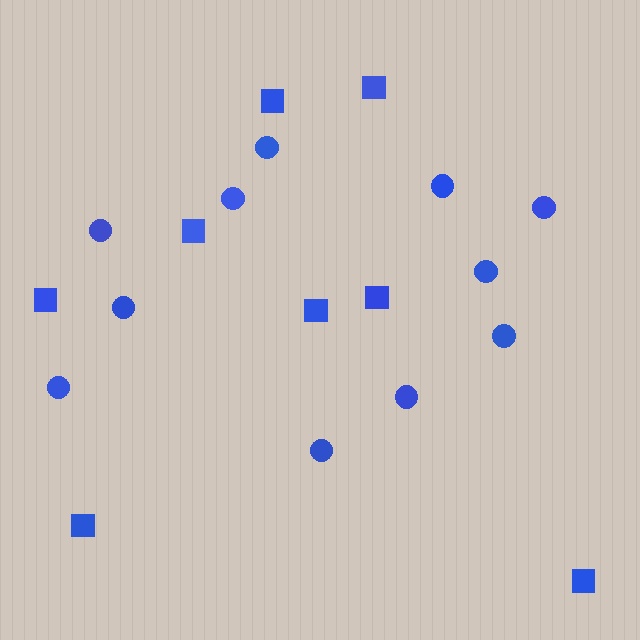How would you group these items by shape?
There are 2 groups: one group of squares (8) and one group of circles (11).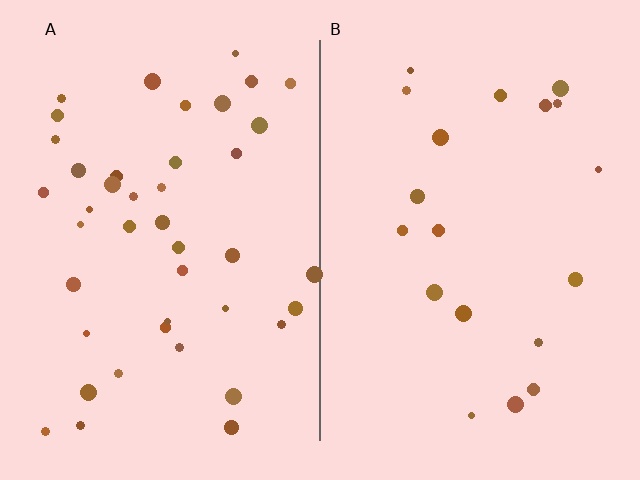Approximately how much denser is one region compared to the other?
Approximately 2.2× — region A over region B.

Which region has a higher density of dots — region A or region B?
A (the left).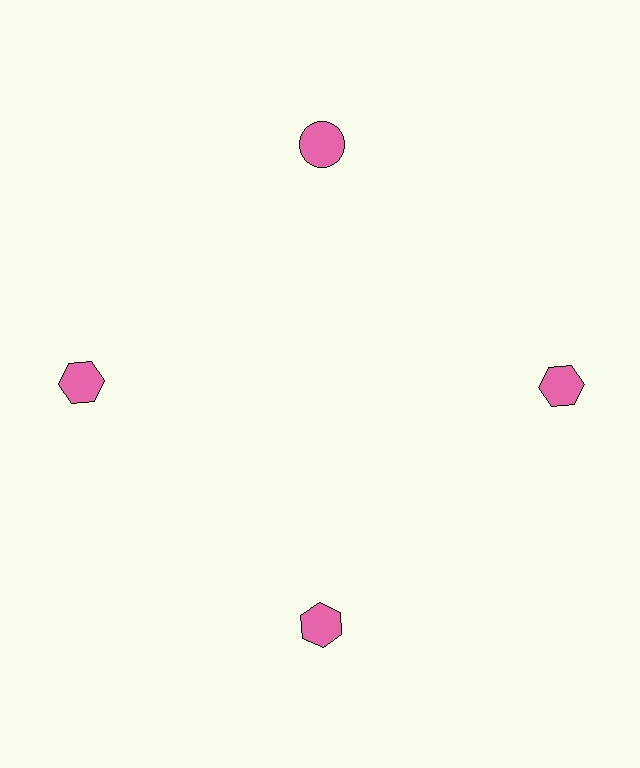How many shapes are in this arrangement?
There are 4 shapes arranged in a ring pattern.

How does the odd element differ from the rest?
It has a different shape: circle instead of hexagon.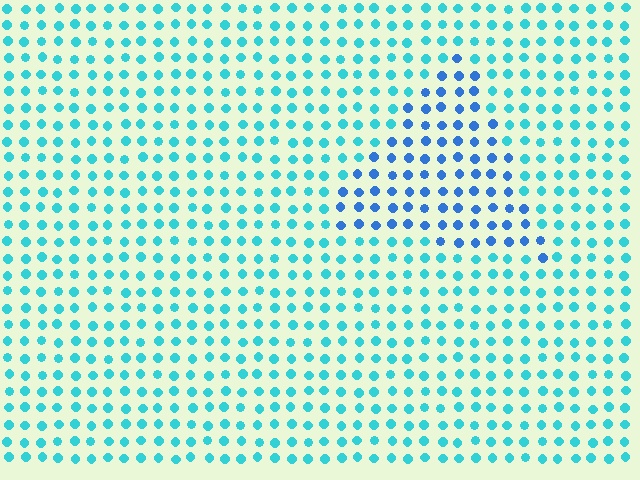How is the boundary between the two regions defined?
The boundary is defined purely by a slight shift in hue (about 33 degrees). Spacing, size, and orientation are identical on both sides.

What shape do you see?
I see a triangle.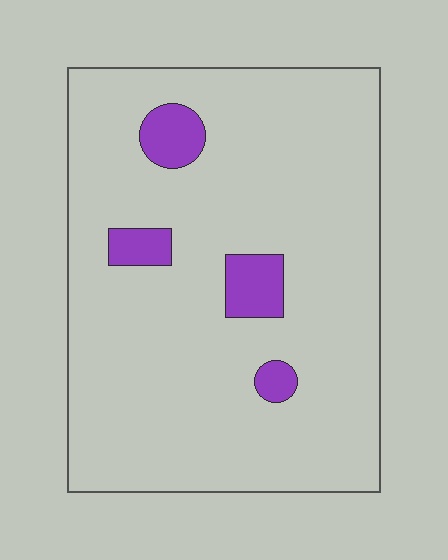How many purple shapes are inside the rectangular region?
4.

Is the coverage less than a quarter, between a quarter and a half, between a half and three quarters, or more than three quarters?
Less than a quarter.